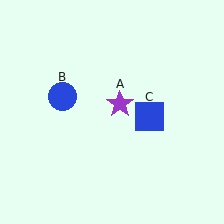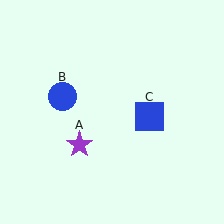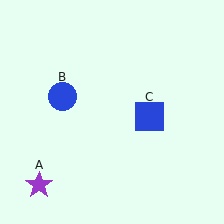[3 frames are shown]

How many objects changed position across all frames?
1 object changed position: purple star (object A).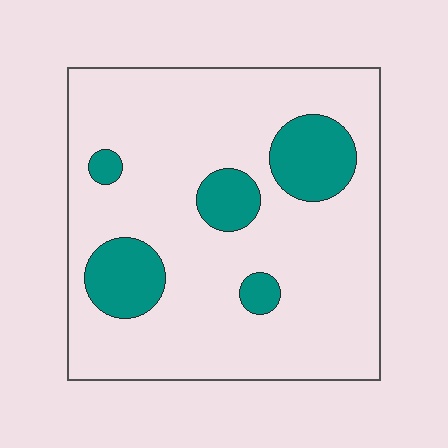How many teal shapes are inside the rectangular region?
5.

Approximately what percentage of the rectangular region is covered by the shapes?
Approximately 15%.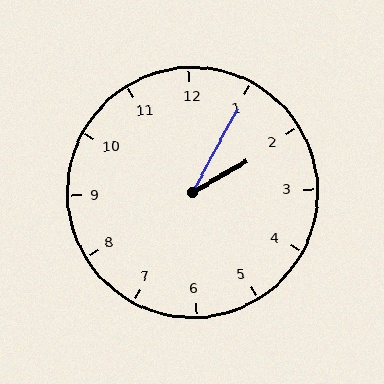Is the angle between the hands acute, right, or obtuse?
It is acute.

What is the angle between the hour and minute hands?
Approximately 32 degrees.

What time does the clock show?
2:05.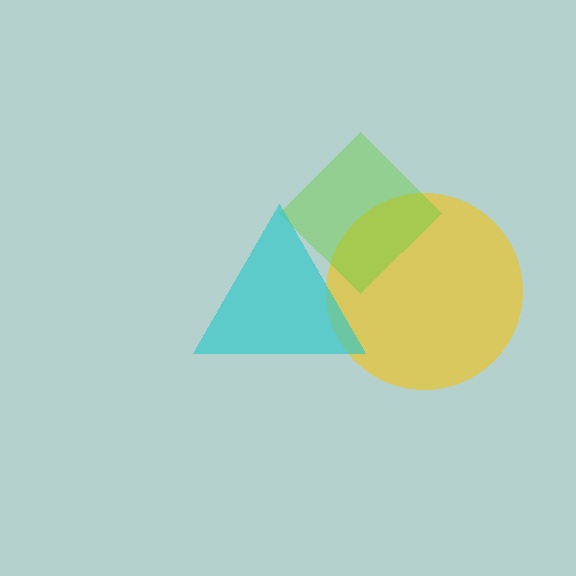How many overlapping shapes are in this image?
There are 3 overlapping shapes in the image.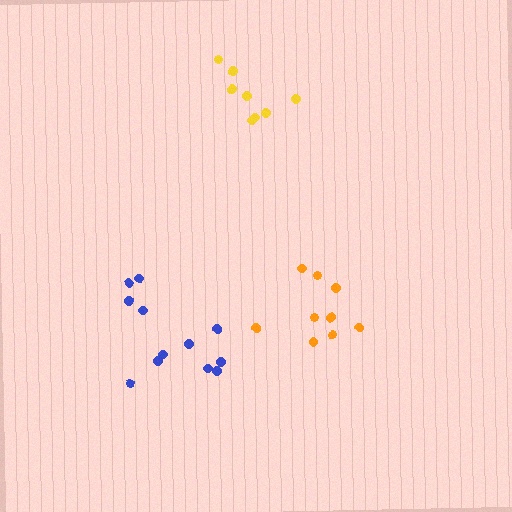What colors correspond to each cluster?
The clusters are colored: orange, yellow, blue.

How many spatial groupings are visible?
There are 3 spatial groupings.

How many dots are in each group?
Group 1: 9 dots, Group 2: 8 dots, Group 3: 12 dots (29 total).